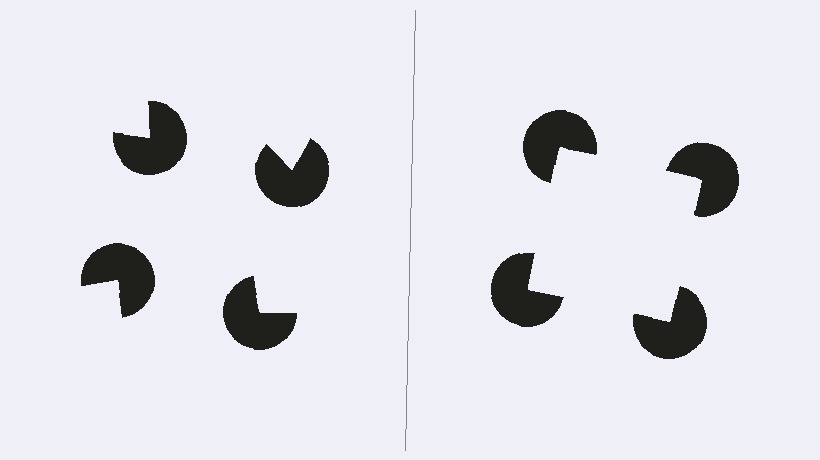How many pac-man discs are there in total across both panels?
8 — 4 on each side.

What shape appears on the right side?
An illusory square.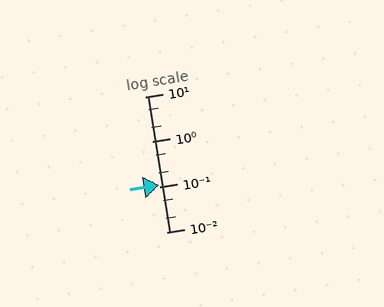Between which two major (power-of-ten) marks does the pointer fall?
The pointer is between 0.1 and 1.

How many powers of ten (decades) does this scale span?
The scale spans 3 decades, from 0.01 to 10.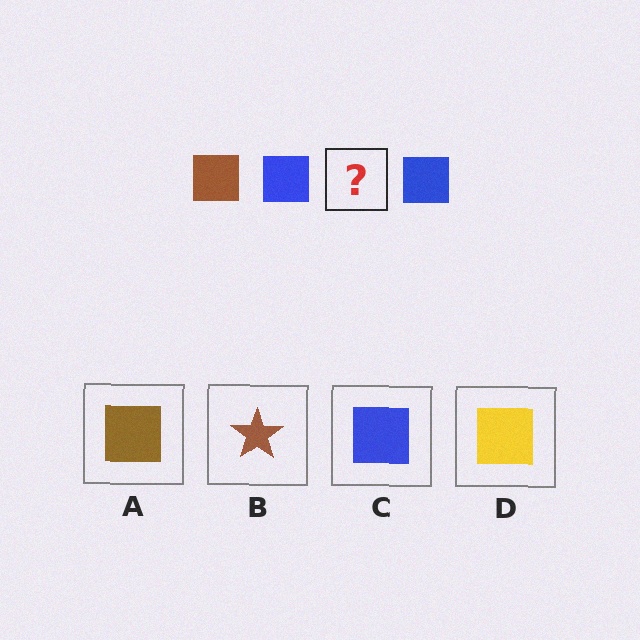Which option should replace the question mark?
Option A.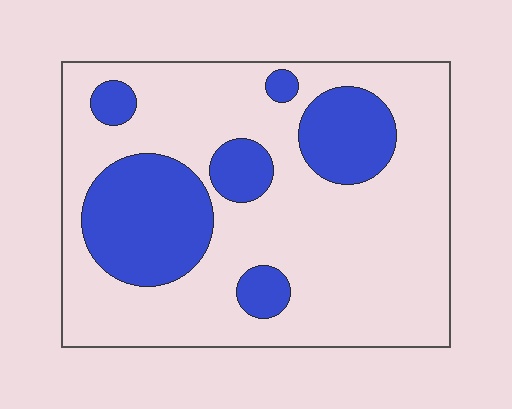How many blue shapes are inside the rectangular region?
6.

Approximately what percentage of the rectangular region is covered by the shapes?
Approximately 25%.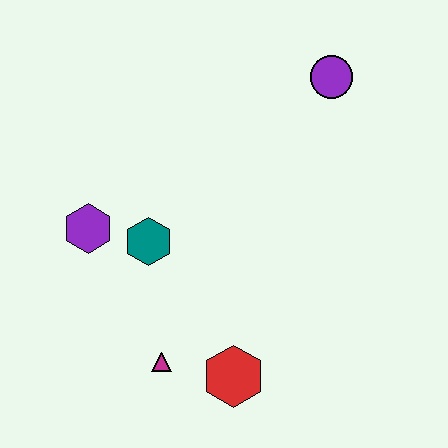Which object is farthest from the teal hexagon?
The purple circle is farthest from the teal hexagon.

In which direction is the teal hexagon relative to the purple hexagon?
The teal hexagon is to the right of the purple hexagon.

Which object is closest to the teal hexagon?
The purple hexagon is closest to the teal hexagon.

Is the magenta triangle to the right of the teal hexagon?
Yes